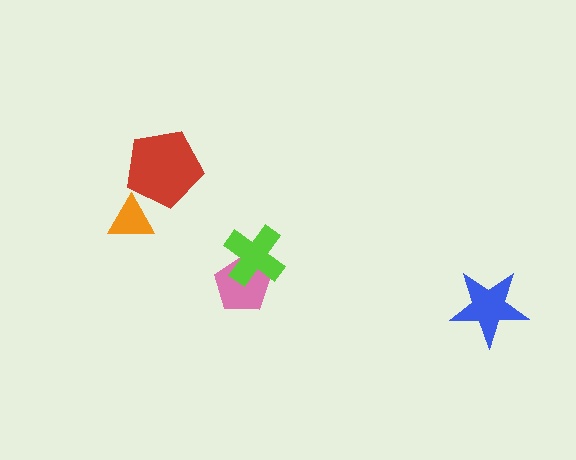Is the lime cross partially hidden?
No, no other shape covers it.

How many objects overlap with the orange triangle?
1 object overlaps with the orange triangle.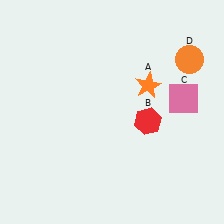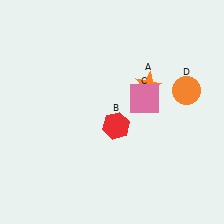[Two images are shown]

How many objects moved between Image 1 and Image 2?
3 objects moved between the two images.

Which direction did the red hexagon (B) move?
The red hexagon (B) moved left.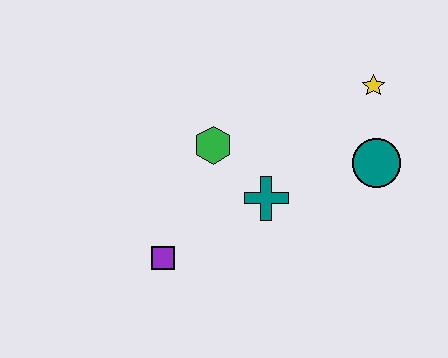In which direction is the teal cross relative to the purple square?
The teal cross is to the right of the purple square.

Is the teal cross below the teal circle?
Yes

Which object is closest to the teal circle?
The yellow star is closest to the teal circle.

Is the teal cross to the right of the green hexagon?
Yes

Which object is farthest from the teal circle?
The purple square is farthest from the teal circle.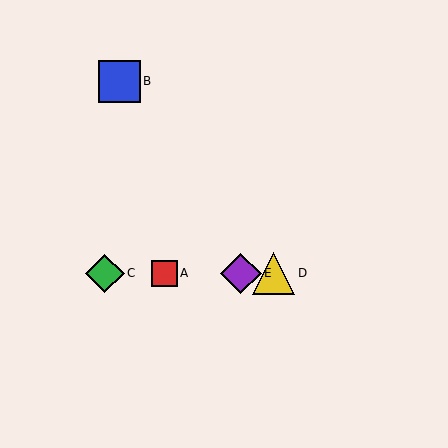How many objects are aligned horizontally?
4 objects (A, C, D, E) are aligned horizontally.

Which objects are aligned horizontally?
Objects A, C, D, E are aligned horizontally.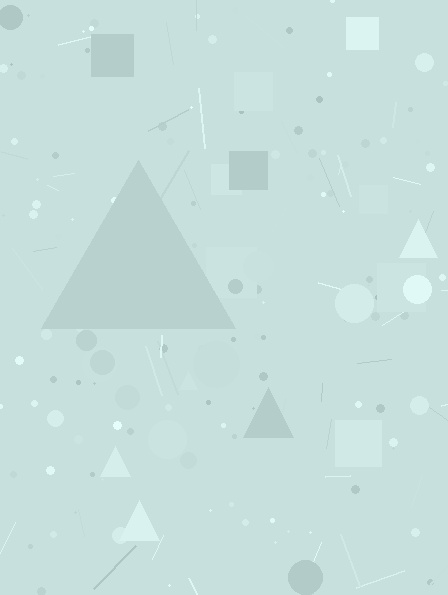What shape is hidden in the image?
A triangle is hidden in the image.